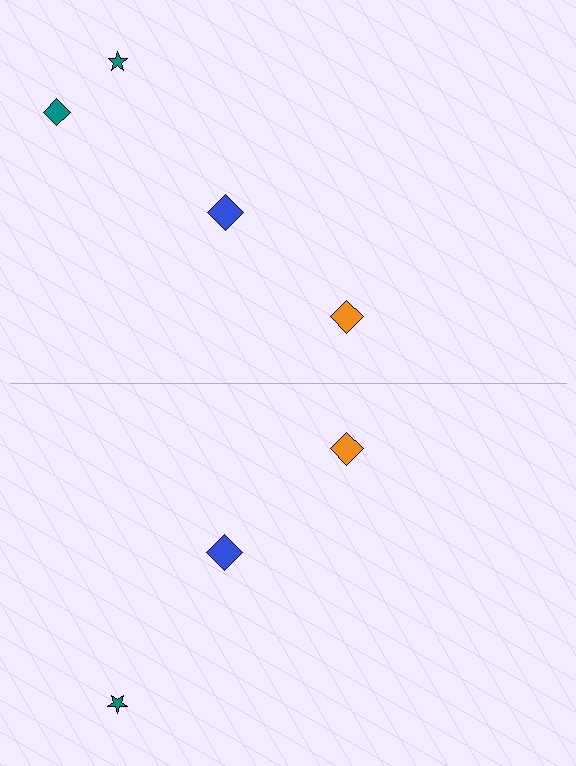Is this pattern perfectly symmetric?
No, the pattern is not perfectly symmetric. A teal diamond is missing from the bottom side.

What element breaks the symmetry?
A teal diamond is missing from the bottom side.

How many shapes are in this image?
There are 7 shapes in this image.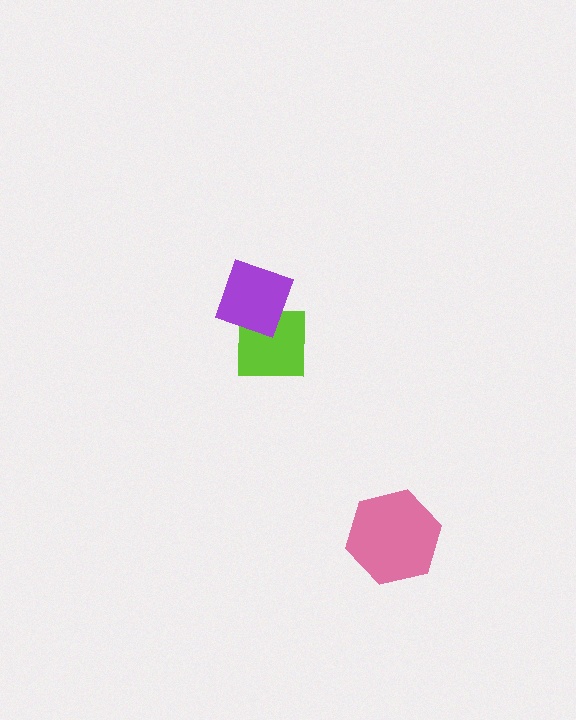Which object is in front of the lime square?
The purple diamond is in front of the lime square.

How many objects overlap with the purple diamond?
1 object overlaps with the purple diamond.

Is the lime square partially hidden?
Yes, it is partially covered by another shape.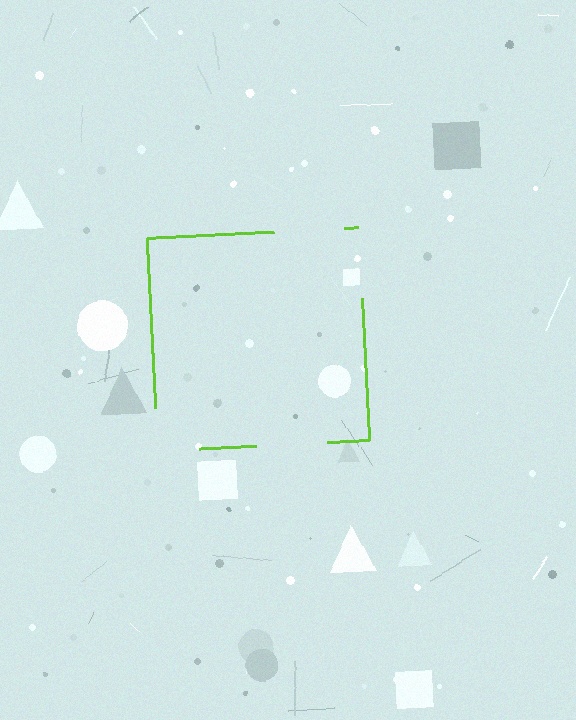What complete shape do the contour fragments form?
The contour fragments form a square.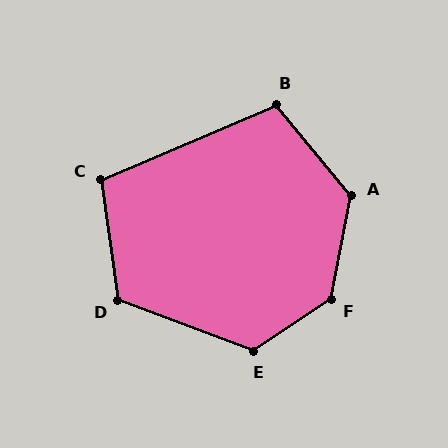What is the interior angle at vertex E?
Approximately 125 degrees (obtuse).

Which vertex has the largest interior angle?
F, at approximately 135 degrees.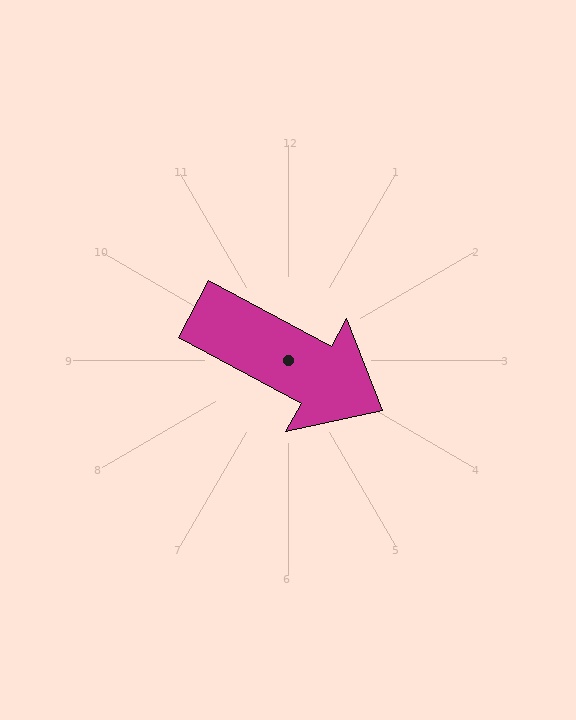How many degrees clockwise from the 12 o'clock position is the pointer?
Approximately 118 degrees.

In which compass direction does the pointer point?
Southeast.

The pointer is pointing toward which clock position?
Roughly 4 o'clock.